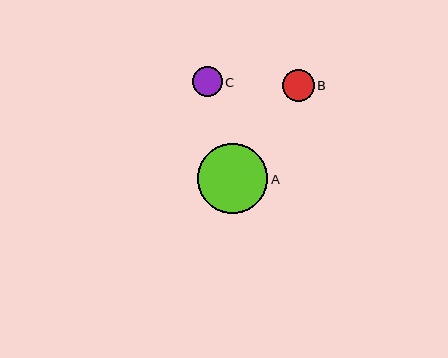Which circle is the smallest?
Circle C is the smallest with a size of approximately 30 pixels.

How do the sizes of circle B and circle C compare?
Circle B and circle C are approximately the same size.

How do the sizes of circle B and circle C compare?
Circle B and circle C are approximately the same size.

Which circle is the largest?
Circle A is the largest with a size of approximately 70 pixels.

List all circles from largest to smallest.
From largest to smallest: A, B, C.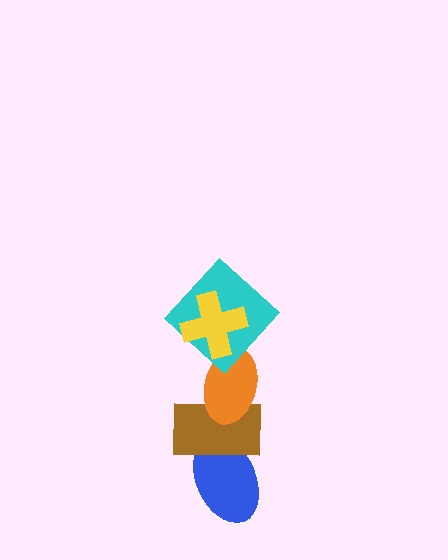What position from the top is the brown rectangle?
The brown rectangle is 4th from the top.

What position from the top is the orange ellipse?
The orange ellipse is 3rd from the top.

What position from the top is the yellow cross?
The yellow cross is 1st from the top.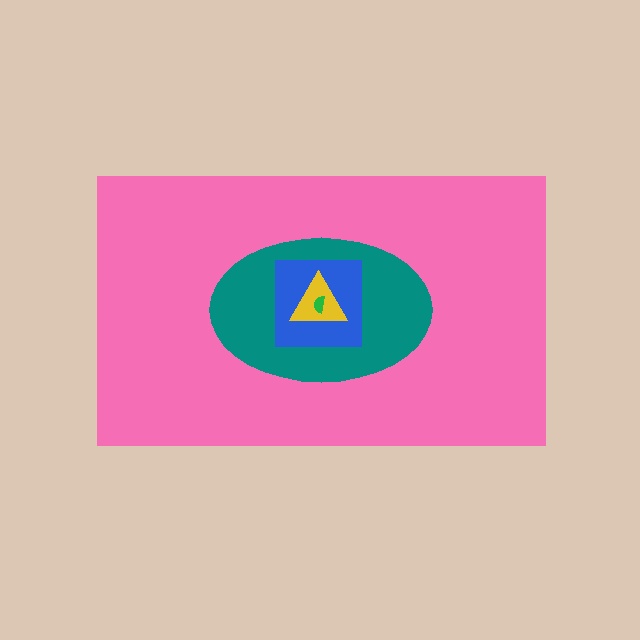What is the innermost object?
The green semicircle.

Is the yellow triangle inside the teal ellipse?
Yes.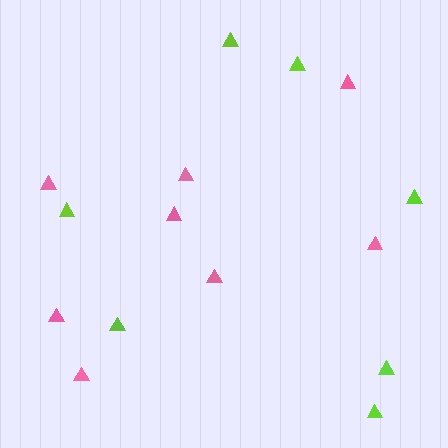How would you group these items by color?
There are 2 groups: one group of lime triangles (7) and one group of pink triangles (8).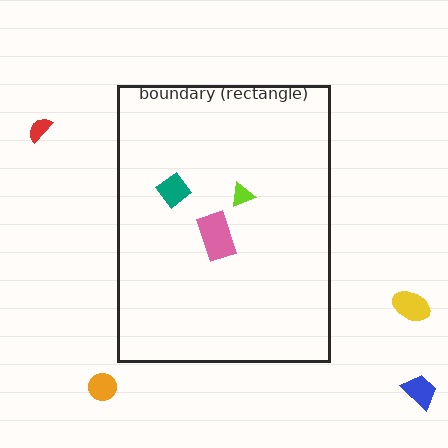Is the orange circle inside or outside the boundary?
Outside.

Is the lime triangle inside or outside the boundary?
Inside.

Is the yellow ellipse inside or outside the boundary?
Outside.